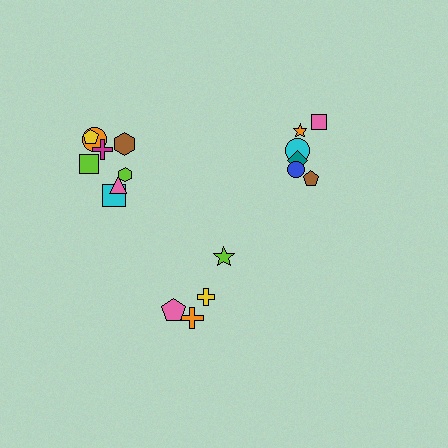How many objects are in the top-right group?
There are 6 objects.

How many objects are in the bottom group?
There are 4 objects.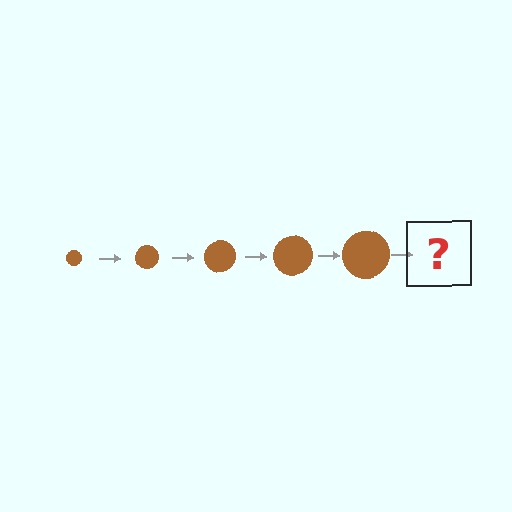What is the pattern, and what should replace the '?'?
The pattern is that the circle gets progressively larger each step. The '?' should be a brown circle, larger than the previous one.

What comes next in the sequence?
The next element should be a brown circle, larger than the previous one.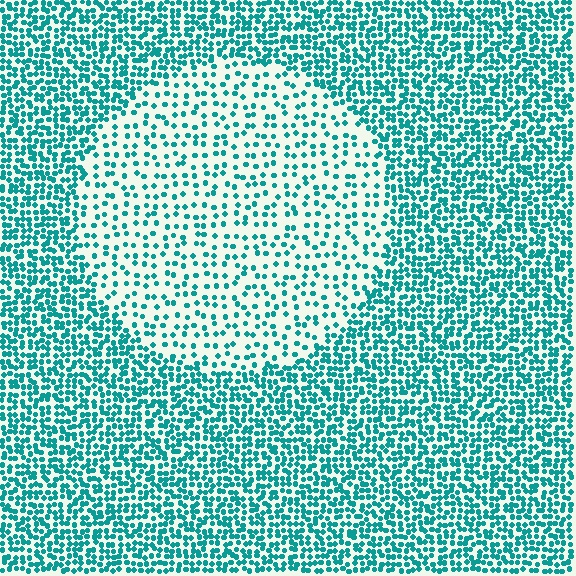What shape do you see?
I see a circle.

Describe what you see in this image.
The image contains small teal elements arranged at two different densities. A circle-shaped region is visible where the elements are less densely packed than the surrounding area.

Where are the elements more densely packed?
The elements are more densely packed outside the circle boundary.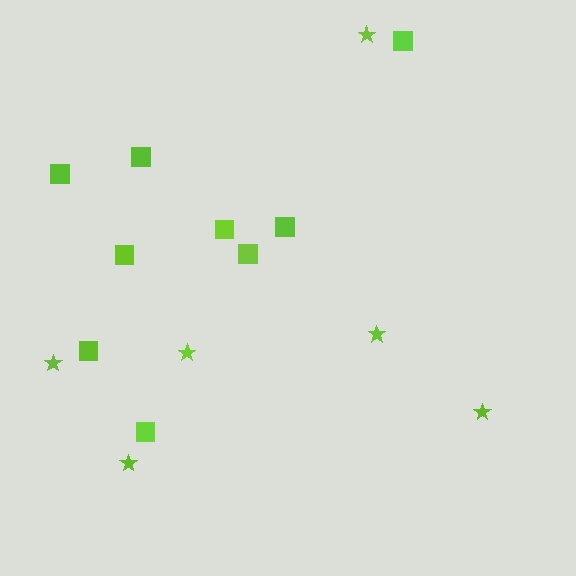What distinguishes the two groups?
There are 2 groups: one group of stars (6) and one group of squares (9).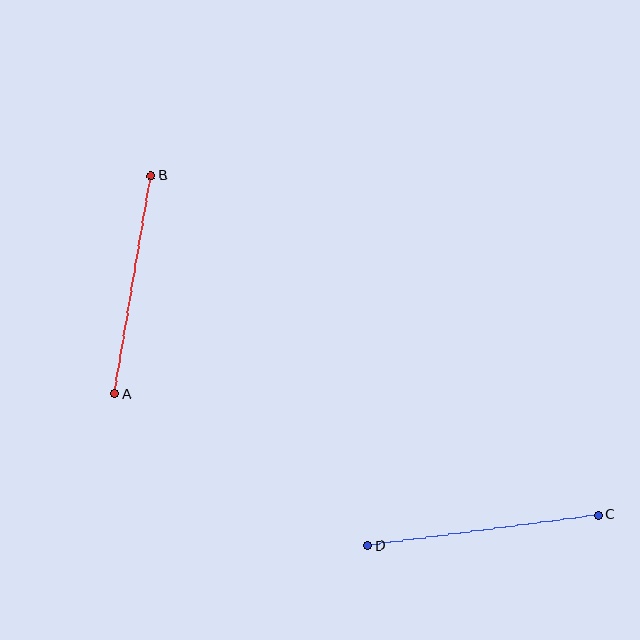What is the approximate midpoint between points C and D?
The midpoint is at approximately (483, 530) pixels.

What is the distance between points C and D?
The distance is approximately 232 pixels.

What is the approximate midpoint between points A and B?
The midpoint is at approximately (133, 285) pixels.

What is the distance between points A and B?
The distance is approximately 221 pixels.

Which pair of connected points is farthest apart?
Points C and D are farthest apart.